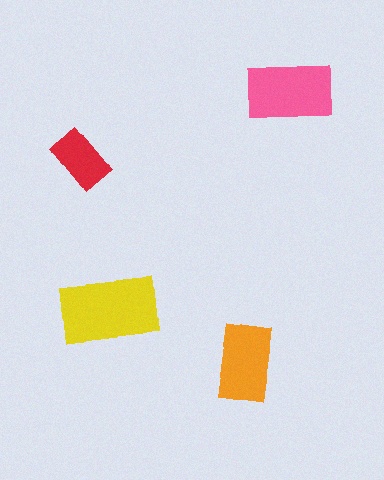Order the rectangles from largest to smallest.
the yellow one, the pink one, the orange one, the red one.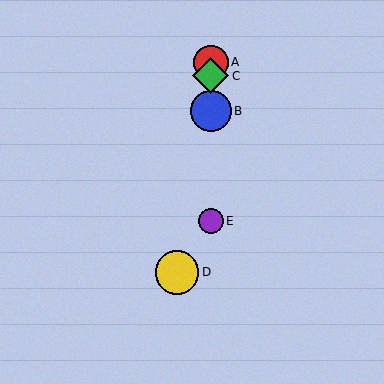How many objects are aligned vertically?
4 objects (A, B, C, E) are aligned vertically.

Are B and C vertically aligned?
Yes, both are at x≈211.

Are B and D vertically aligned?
No, B is at x≈211 and D is at x≈177.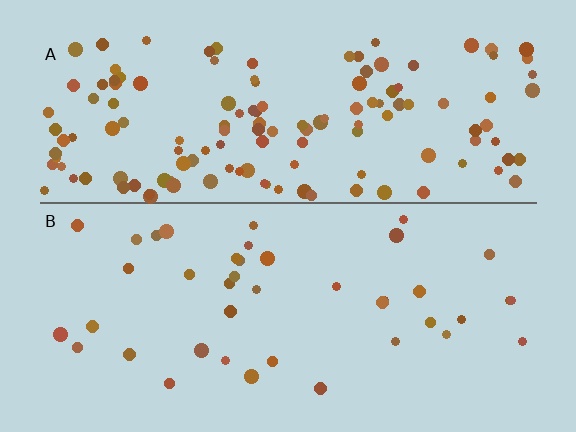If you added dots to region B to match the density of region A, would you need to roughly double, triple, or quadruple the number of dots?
Approximately triple.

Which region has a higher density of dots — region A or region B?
A (the top).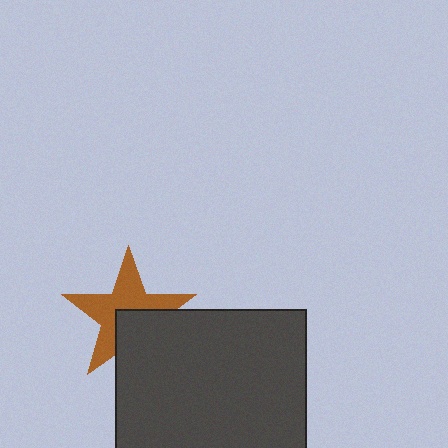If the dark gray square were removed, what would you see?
You would see the complete brown star.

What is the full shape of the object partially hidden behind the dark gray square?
The partially hidden object is a brown star.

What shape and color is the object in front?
The object in front is a dark gray square.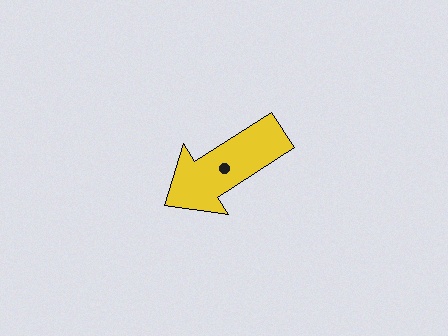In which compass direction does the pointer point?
Southwest.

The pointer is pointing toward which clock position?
Roughly 8 o'clock.